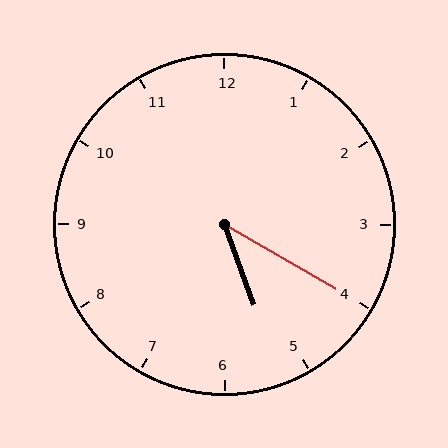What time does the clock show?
5:20.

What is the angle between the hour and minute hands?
Approximately 40 degrees.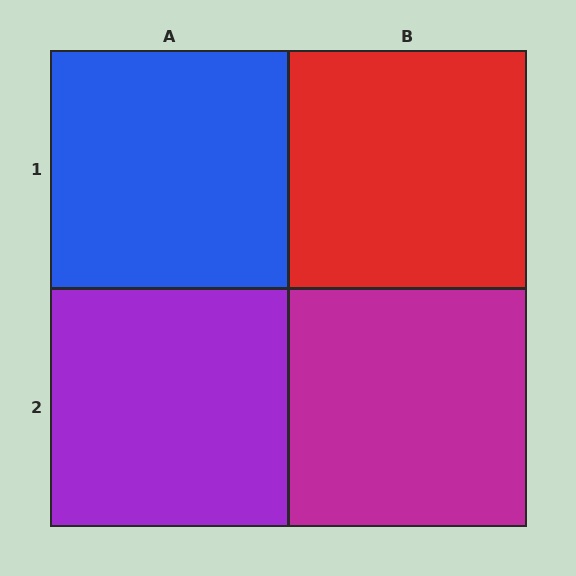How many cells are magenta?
1 cell is magenta.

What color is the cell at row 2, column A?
Purple.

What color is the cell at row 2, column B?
Magenta.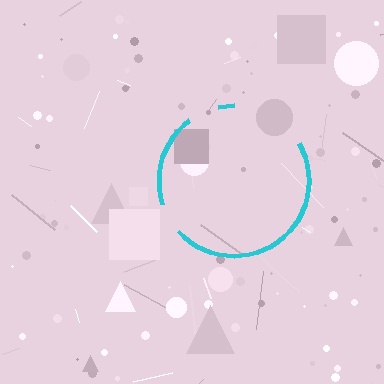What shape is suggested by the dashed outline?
The dashed outline suggests a circle.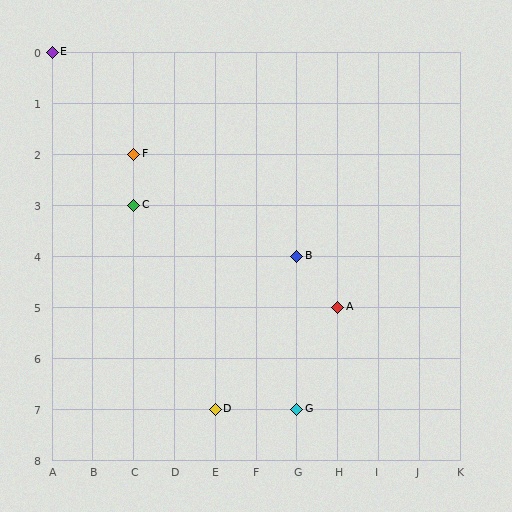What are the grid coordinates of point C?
Point C is at grid coordinates (C, 3).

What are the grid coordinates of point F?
Point F is at grid coordinates (C, 2).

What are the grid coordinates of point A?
Point A is at grid coordinates (H, 5).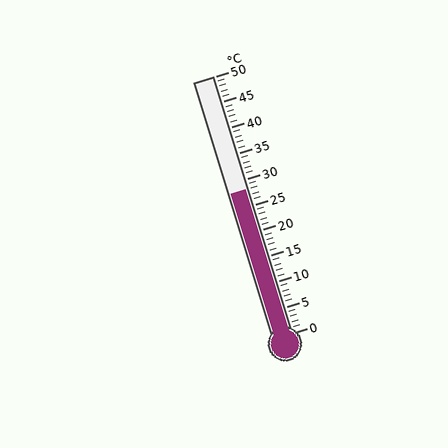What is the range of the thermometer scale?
The thermometer scale ranges from 0°C to 50°C.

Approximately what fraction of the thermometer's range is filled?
The thermometer is filled to approximately 55% of its range.